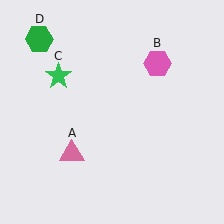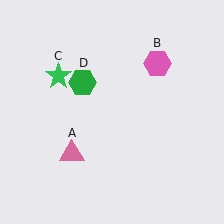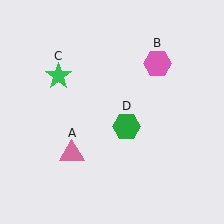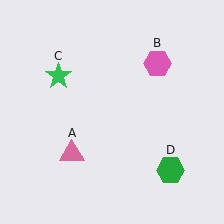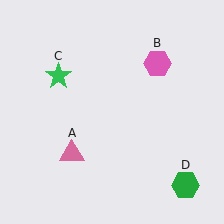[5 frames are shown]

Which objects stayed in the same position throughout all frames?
Pink triangle (object A) and pink hexagon (object B) and green star (object C) remained stationary.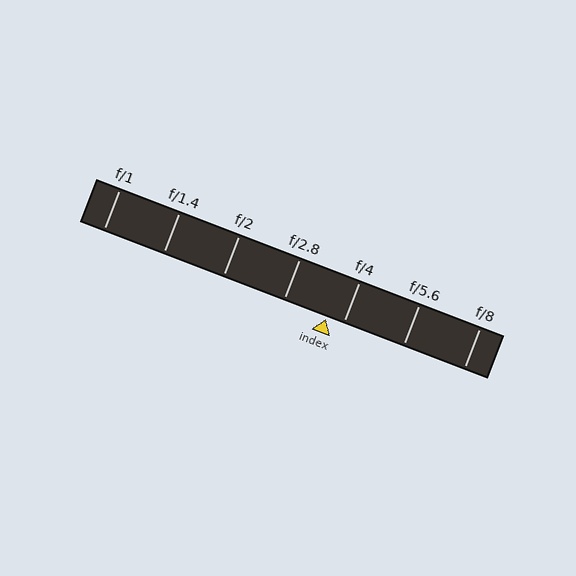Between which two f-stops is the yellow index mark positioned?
The index mark is between f/2.8 and f/4.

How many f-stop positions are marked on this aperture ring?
There are 7 f-stop positions marked.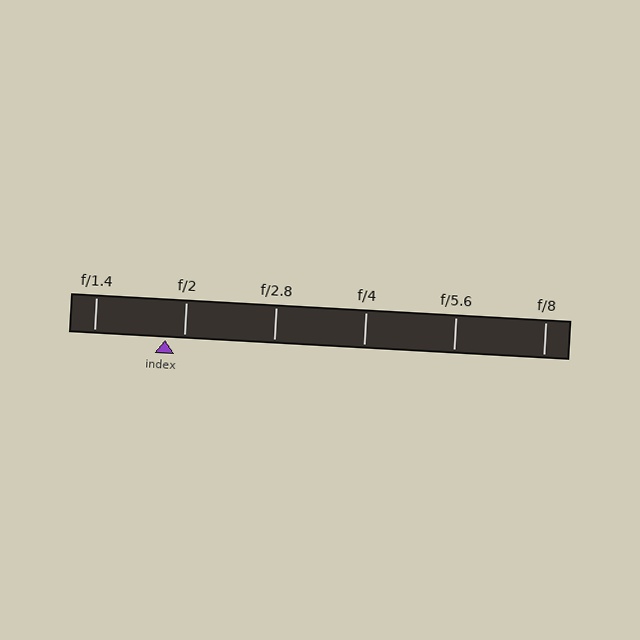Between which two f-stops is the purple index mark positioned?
The index mark is between f/1.4 and f/2.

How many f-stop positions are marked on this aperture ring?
There are 6 f-stop positions marked.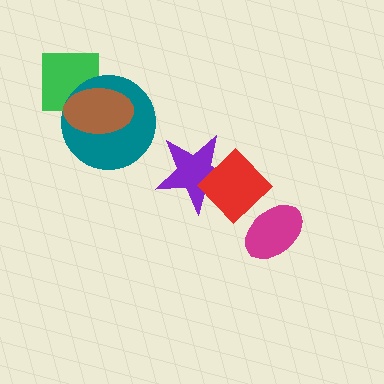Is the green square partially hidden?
Yes, it is partially covered by another shape.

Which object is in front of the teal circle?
The brown ellipse is in front of the teal circle.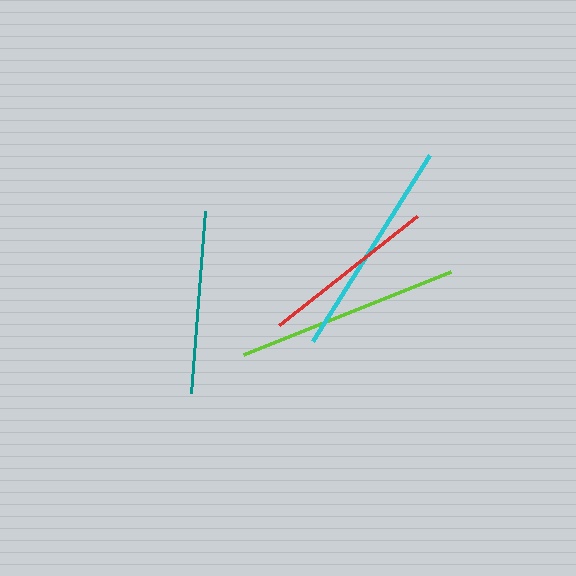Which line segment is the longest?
The lime line is the longest at approximately 222 pixels.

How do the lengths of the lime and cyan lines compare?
The lime and cyan lines are approximately the same length.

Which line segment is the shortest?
The red line is the shortest at approximately 175 pixels.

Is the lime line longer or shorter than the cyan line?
The lime line is longer than the cyan line.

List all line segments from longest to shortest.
From longest to shortest: lime, cyan, teal, red.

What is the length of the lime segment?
The lime segment is approximately 222 pixels long.